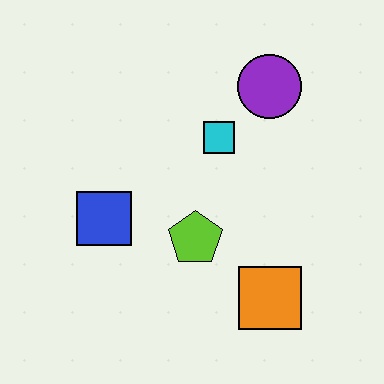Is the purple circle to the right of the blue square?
Yes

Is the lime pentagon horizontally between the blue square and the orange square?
Yes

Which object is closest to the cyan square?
The purple circle is closest to the cyan square.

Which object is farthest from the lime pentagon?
The purple circle is farthest from the lime pentagon.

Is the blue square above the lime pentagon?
Yes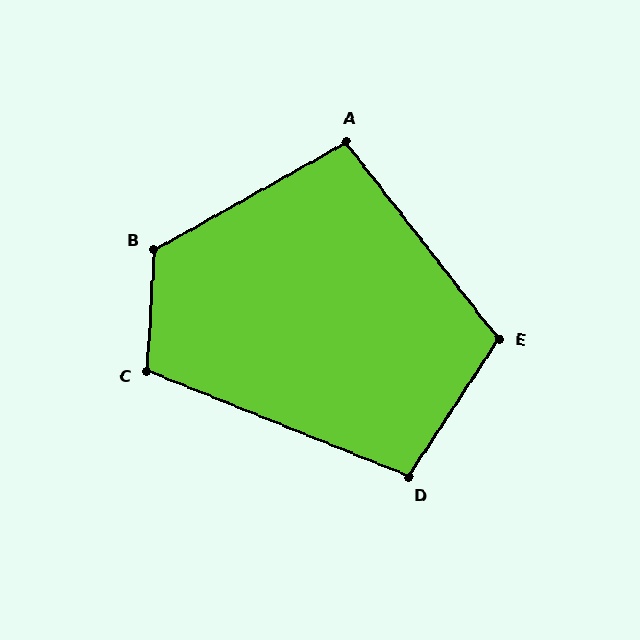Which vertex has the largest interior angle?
B, at approximately 123 degrees.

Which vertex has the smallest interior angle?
A, at approximately 99 degrees.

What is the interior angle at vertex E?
Approximately 109 degrees (obtuse).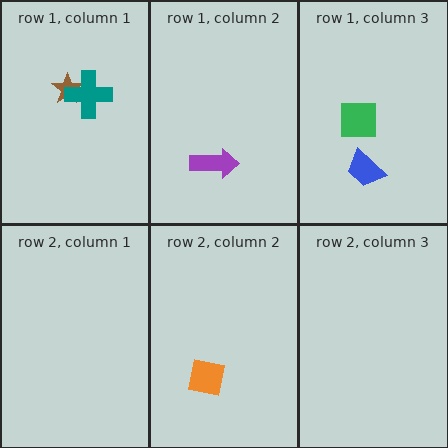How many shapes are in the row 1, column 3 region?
2.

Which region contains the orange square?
The row 2, column 2 region.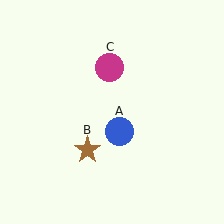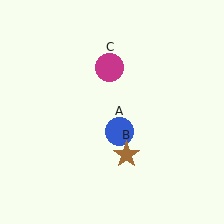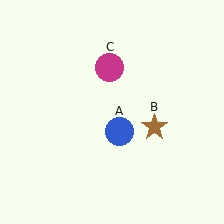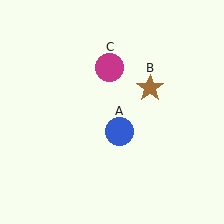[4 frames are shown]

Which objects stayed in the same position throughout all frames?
Blue circle (object A) and magenta circle (object C) remained stationary.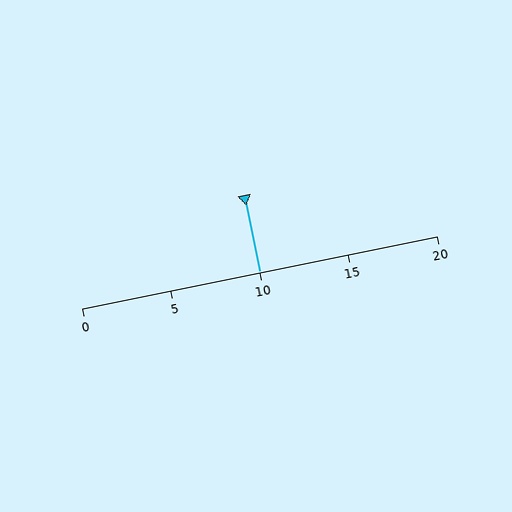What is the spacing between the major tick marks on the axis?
The major ticks are spaced 5 apart.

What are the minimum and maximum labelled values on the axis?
The axis runs from 0 to 20.